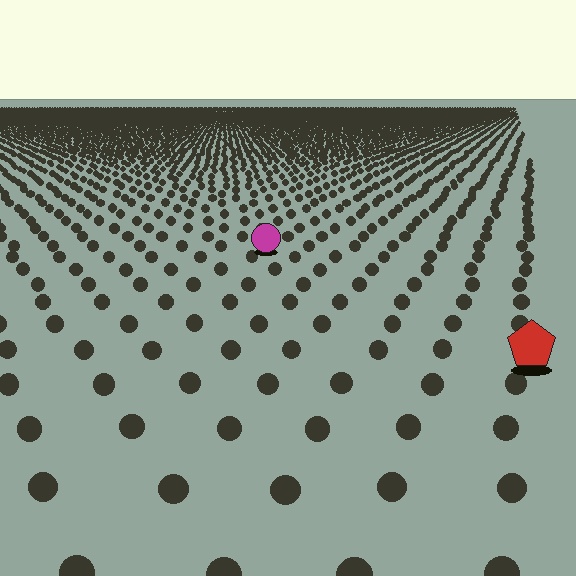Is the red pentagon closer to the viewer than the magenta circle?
Yes. The red pentagon is closer — you can tell from the texture gradient: the ground texture is coarser near it.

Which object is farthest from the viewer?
The magenta circle is farthest from the viewer. It appears smaller and the ground texture around it is denser.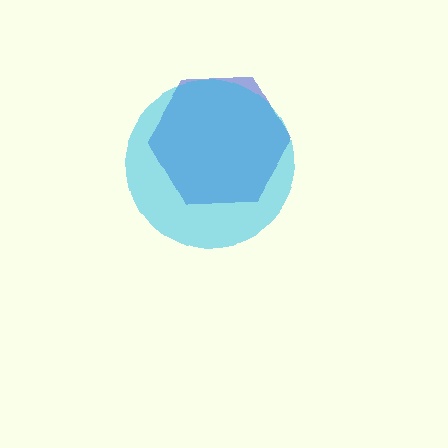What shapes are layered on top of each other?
The layered shapes are: a blue hexagon, a cyan circle.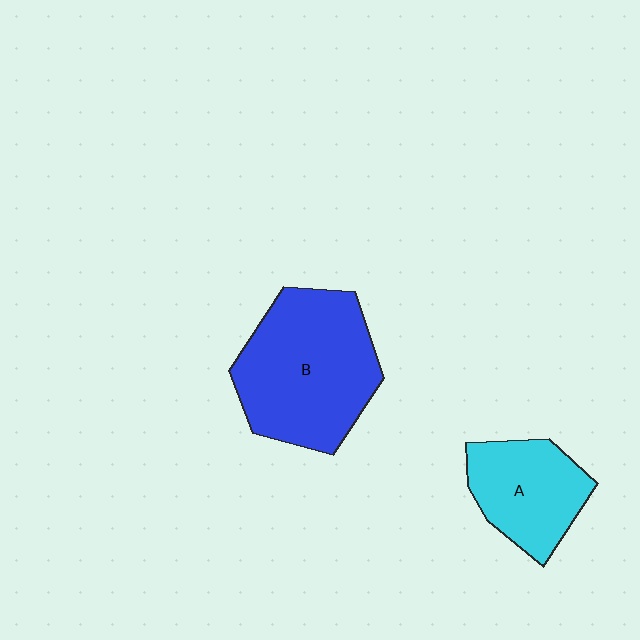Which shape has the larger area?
Shape B (blue).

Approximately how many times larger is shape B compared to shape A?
Approximately 1.7 times.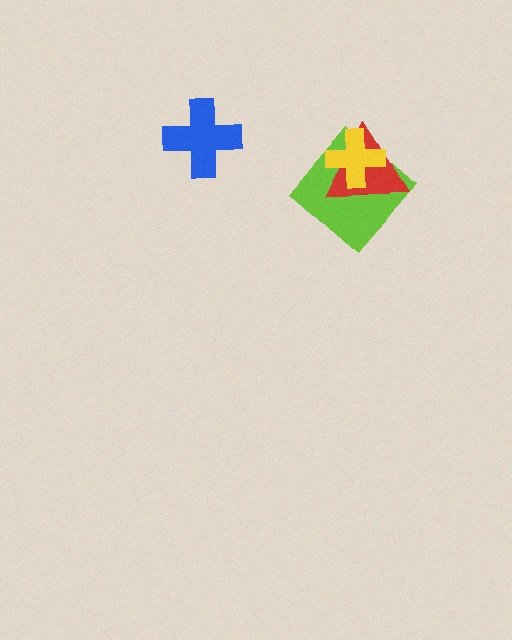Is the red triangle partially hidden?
Yes, it is partially covered by another shape.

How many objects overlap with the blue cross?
0 objects overlap with the blue cross.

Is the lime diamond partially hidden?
Yes, it is partially covered by another shape.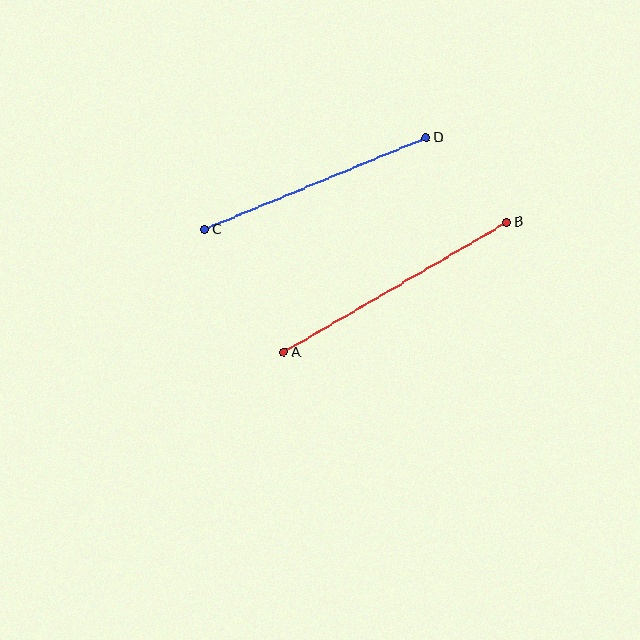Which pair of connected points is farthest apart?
Points A and B are farthest apart.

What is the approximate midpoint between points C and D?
The midpoint is at approximately (316, 184) pixels.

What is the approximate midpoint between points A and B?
The midpoint is at approximately (395, 287) pixels.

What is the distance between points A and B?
The distance is approximately 257 pixels.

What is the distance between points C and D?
The distance is approximately 240 pixels.